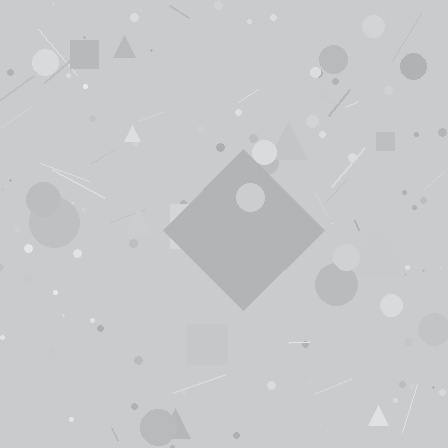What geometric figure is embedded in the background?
A diamond is embedded in the background.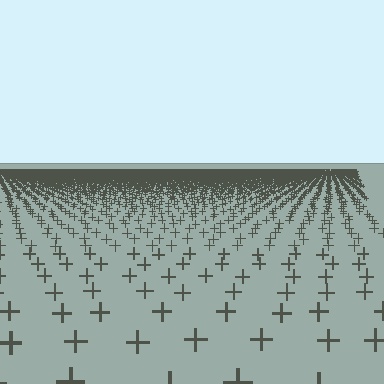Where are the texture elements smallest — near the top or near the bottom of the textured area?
Near the top.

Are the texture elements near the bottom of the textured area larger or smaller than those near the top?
Larger. Near the bottom, elements are closer to the viewer and appear at a bigger on-screen size.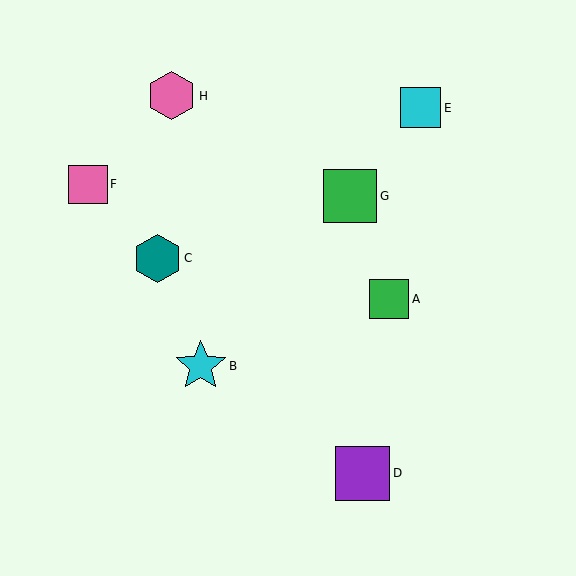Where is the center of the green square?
The center of the green square is at (350, 196).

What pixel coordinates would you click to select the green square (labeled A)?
Click at (389, 299) to select the green square A.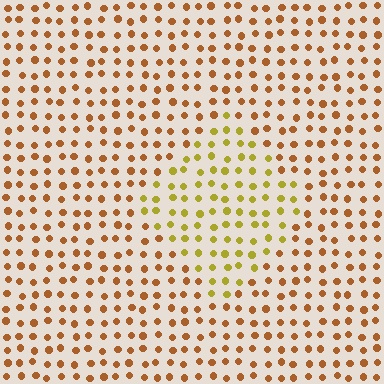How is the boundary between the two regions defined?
The boundary is defined purely by a slight shift in hue (about 34 degrees). Spacing, size, and orientation are identical on both sides.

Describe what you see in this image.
The image is filled with small brown elements in a uniform arrangement. A diamond-shaped region is visible where the elements are tinted to a slightly different hue, forming a subtle color boundary.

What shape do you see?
I see a diamond.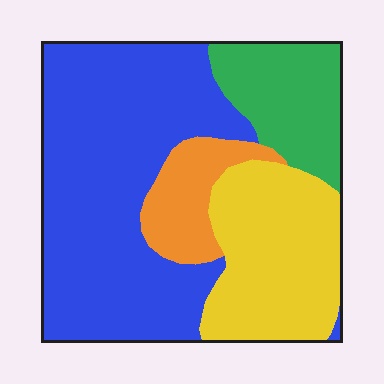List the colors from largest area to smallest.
From largest to smallest: blue, yellow, green, orange.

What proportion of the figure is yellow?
Yellow covers around 25% of the figure.